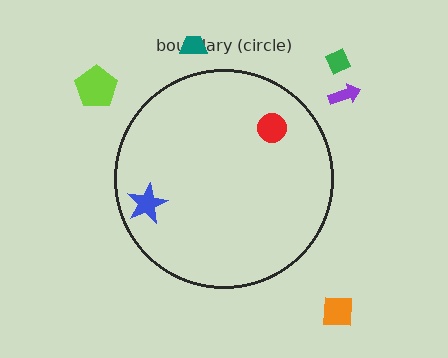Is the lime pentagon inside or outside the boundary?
Outside.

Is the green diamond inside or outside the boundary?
Outside.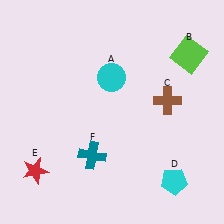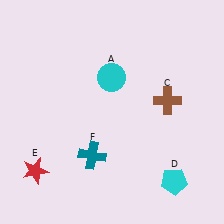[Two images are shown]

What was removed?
The lime square (B) was removed in Image 2.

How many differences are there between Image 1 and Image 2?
There is 1 difference between the two images.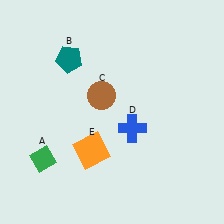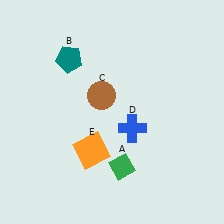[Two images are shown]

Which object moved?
The green diamond (A) moved right.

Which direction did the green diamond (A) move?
The green diamond (A) moved right.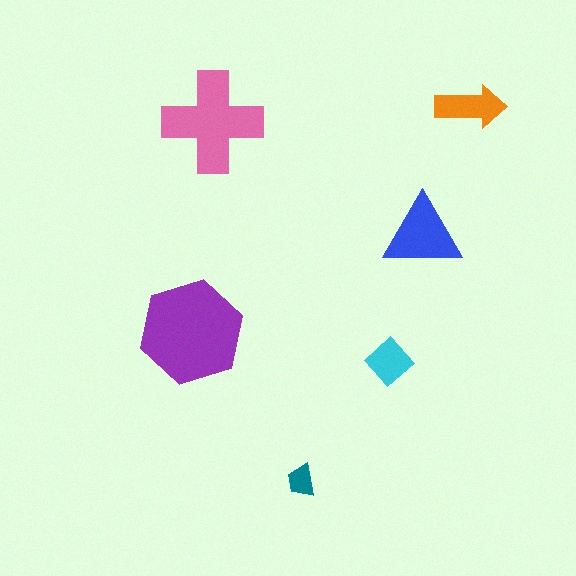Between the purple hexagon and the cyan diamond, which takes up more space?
The purple hexagon.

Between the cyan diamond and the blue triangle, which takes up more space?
The blue triangle.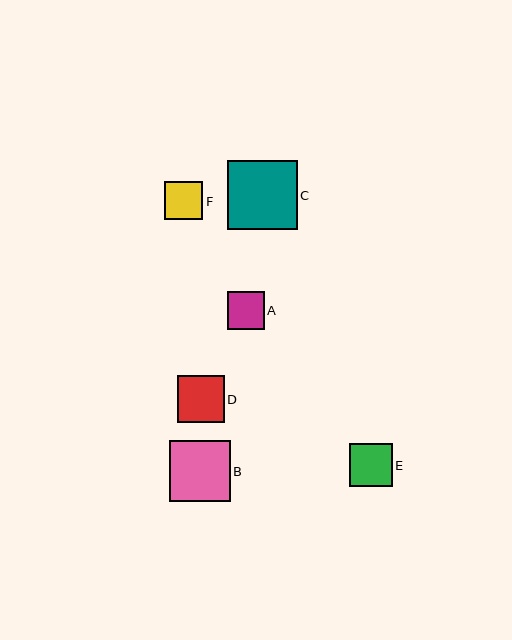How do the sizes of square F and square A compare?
Square F and square A are approximately the same size.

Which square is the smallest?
Square A is the smallest with a size of approximately 37 pixels.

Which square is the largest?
Square C is the largest with a size of approximately 70 pixels.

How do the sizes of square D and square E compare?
Square D and square E are approximately the same size.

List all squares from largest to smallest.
From largest to smallest: C, B, D, E, F, A.